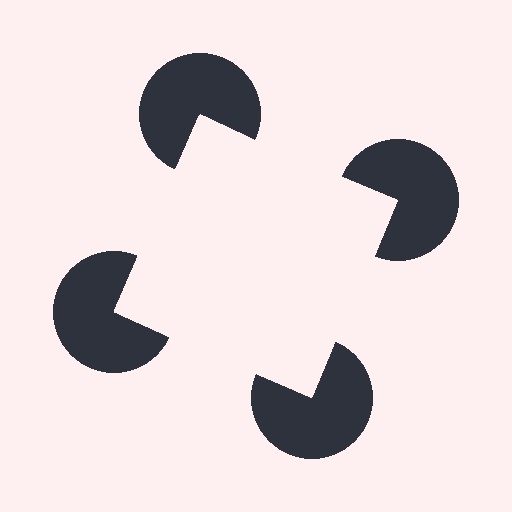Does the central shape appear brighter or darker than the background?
It typically appears slightly brighter than the background, even though no actual brightness change is drawn.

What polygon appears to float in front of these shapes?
An illusory square — its edges are inferred from the aligned wedge cuts in the pac-man discs, not physically drawn.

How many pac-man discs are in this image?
There are 4 — one at each vertex of the illusory square.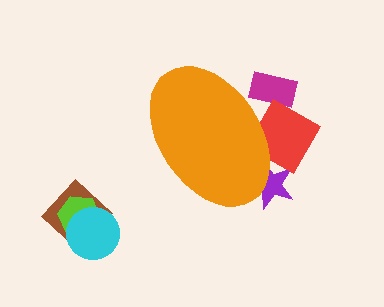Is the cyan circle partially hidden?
No, the cyan circle is fully visible.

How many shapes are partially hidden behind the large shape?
3 shapes are partially hidden.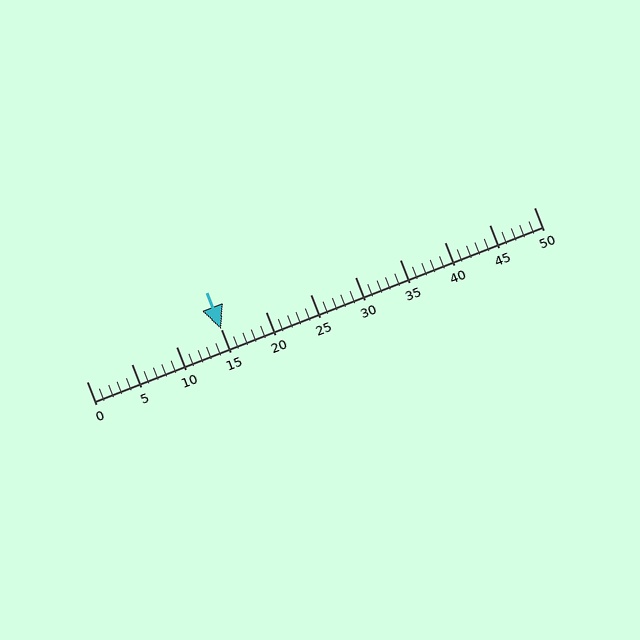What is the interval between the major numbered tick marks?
The major tick marks are spaced 5 units apart.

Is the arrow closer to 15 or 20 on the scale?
The arrow is closer to 15.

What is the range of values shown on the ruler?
The ruler shows values from 0 to 50.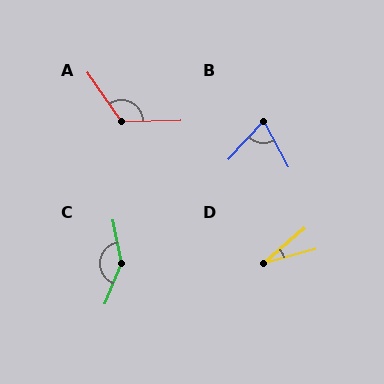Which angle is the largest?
C, at approximately 147 degrees.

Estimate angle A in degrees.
Approximately 123 degrees.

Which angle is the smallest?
D, at approximately 25 degrees.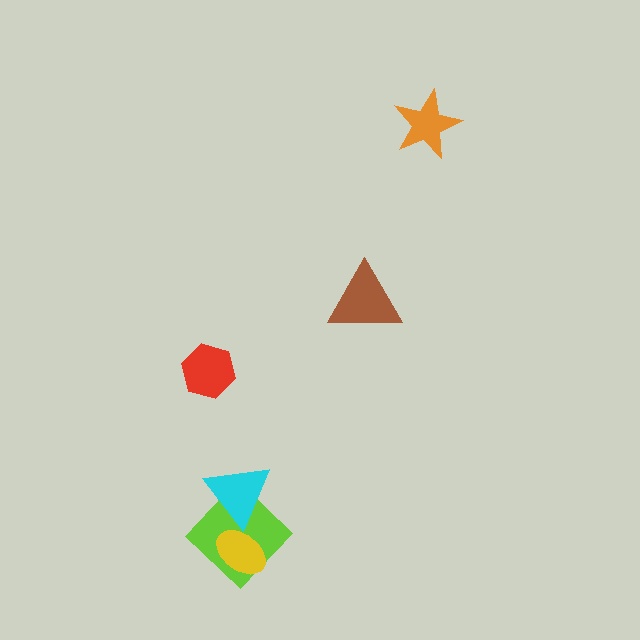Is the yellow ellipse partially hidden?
Yes, it is partially covered by another shape.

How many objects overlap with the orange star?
0 objects overlap with the orange star.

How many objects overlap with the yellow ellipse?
2 objects overlap with the yellow ellipse.